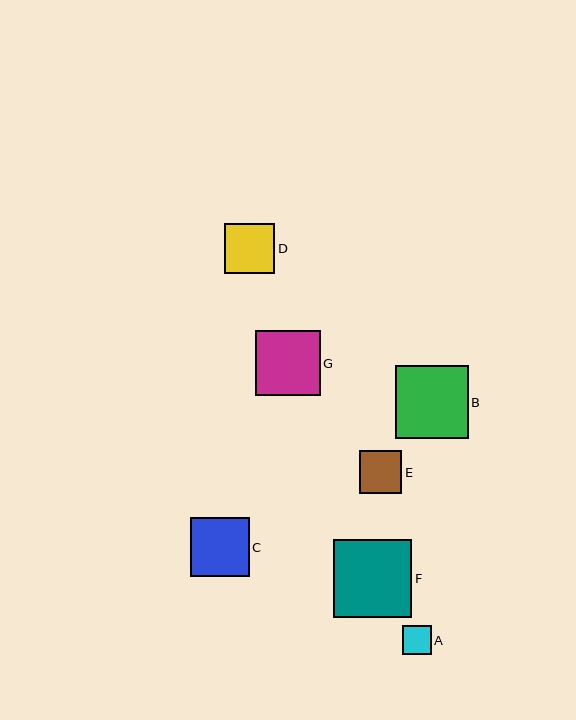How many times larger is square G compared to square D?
Square G is approximately 1.3 times the size of square D.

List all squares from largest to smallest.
From largest to smallest: F, B, G, C, D, E, A.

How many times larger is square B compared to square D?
Square B is approximately 1.5 times the size of square D.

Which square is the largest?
Square F is the largest with a size of approximately 78 pixels.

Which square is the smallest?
Square A is the smallest with a size of approximately 29 pixels.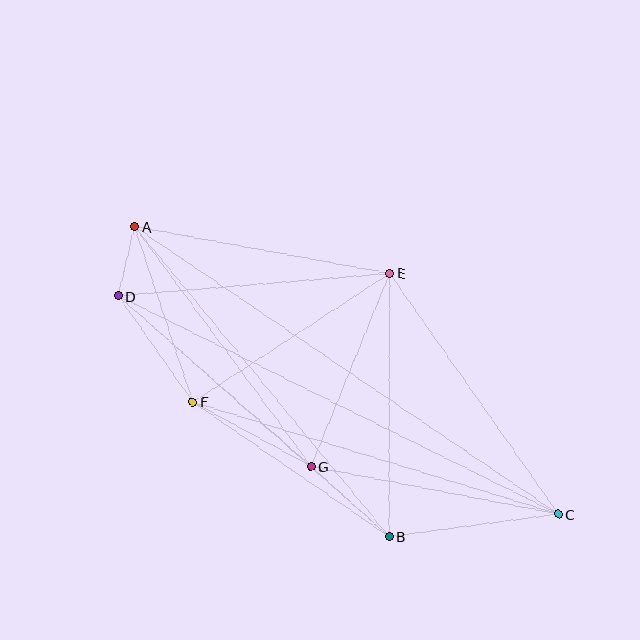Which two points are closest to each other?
Points A and D are closest to each other.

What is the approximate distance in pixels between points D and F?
The distance between D and F is approximately 130 pixels.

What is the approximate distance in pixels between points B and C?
The distance between B and C is approximately 171 pixels.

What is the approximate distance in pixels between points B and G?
The distance between B and G is approximately 105 pixels.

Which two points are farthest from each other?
Points A and C are farthest from each other.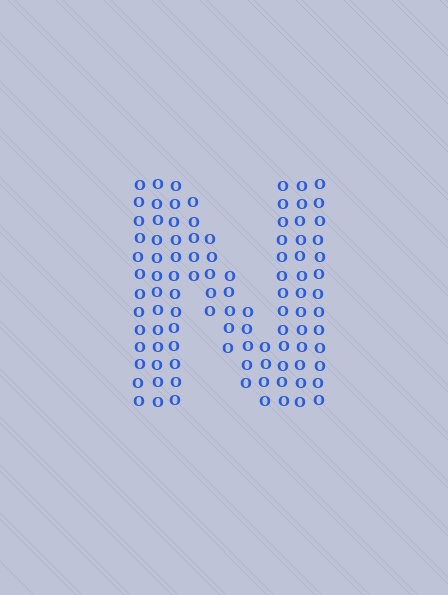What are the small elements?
The small elements are letter O's.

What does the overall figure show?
The overall figure shows the letter N.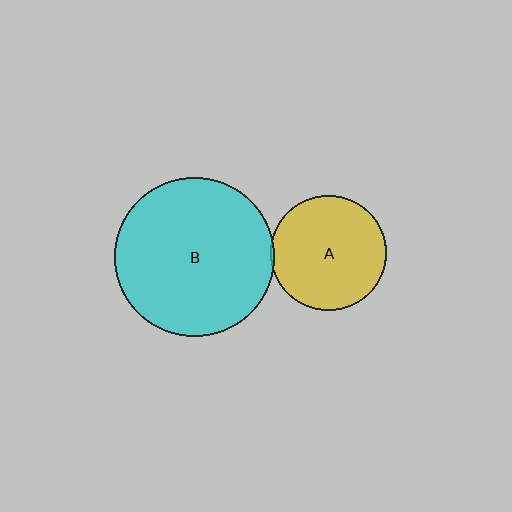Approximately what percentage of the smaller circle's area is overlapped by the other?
Approximately 5%.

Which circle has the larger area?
Circle B (cyan).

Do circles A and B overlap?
Yes.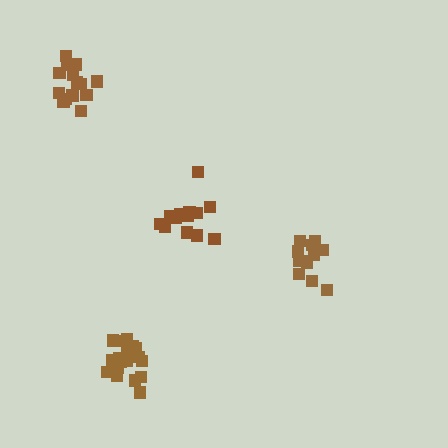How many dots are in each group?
Group 1: 18 dots, Group 2: 13 dots, Group 3: 12 dots, Group 4: 15 dots (58 total).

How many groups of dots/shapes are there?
There are 4 groups.